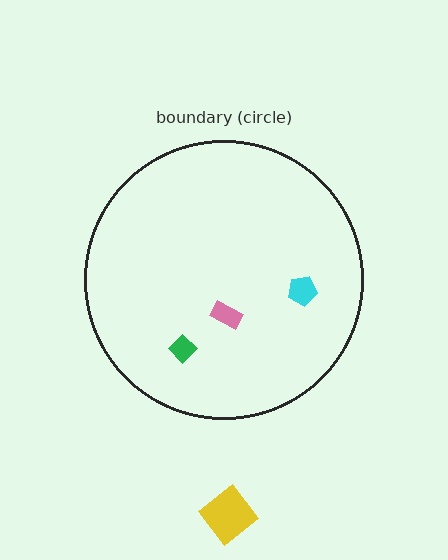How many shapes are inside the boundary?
3 inside, 1 outside.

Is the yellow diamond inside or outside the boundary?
Outside.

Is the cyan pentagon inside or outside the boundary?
Inside.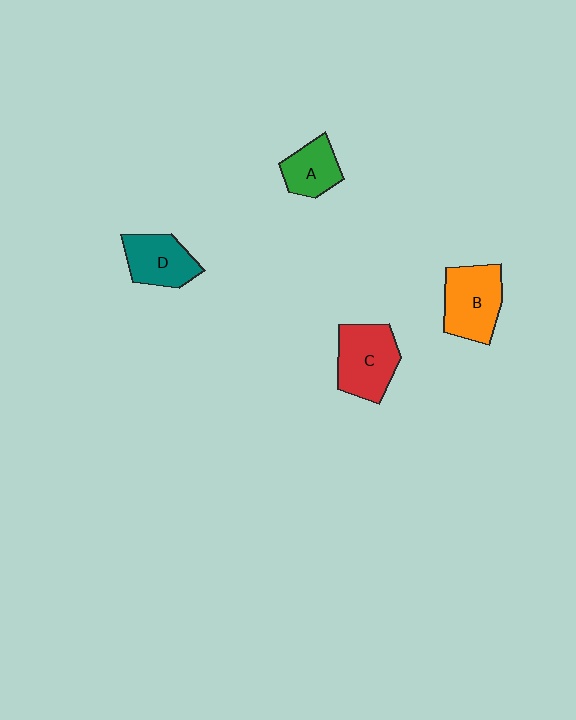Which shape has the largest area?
Shape C (red).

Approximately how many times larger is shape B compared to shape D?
Approximately 1.2 times.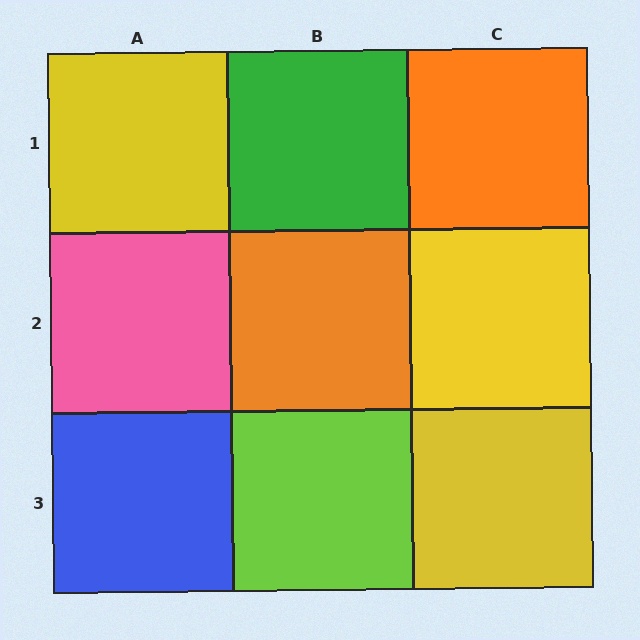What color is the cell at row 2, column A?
Pink.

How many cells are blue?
1 cell is blue.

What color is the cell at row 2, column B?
Orange.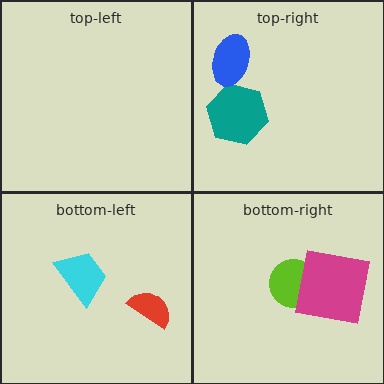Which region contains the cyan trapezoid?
The bottom-left region.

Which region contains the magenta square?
The bottom-right region.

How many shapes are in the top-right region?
2.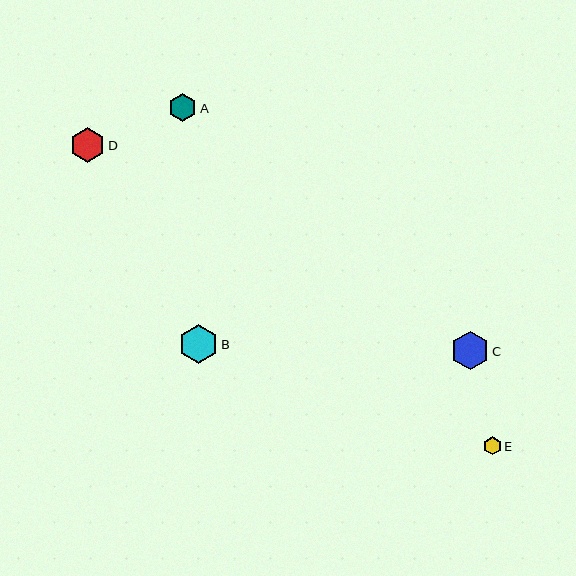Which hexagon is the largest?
Hexagon B is the largest with a size of approximately 39 pixels.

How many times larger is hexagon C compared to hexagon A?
Hexagon C is approximately 1.4 times the size of hexagon A.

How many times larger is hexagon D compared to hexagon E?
Hexagon D is approximately 2.0 times the size of hexagon E.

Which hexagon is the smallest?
Hexagon E is the smallest with a size of approximately 18 pixels.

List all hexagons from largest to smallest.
From largest to smallest: B, C, D, A, E.